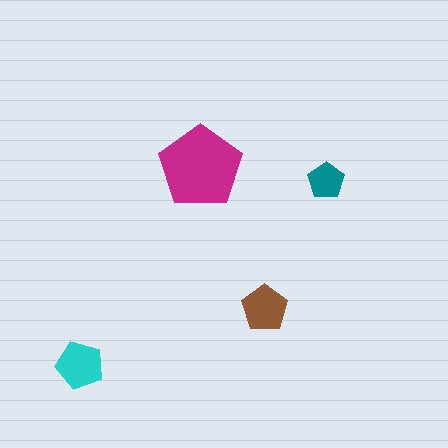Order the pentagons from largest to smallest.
the magenta one, the cyan one, the brown one, the teal one.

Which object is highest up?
The magenta pentagon is topmost.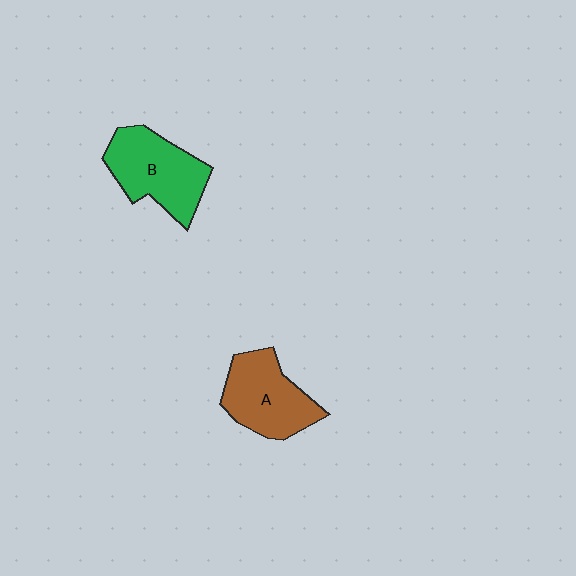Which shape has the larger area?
Shape B (green).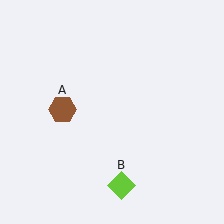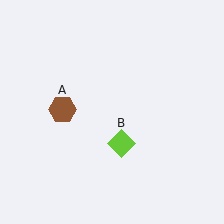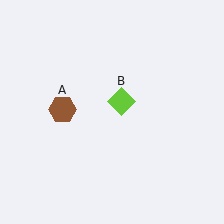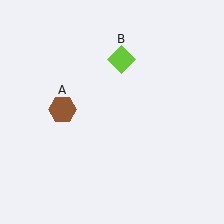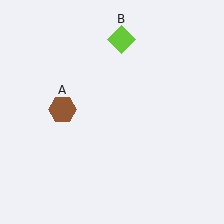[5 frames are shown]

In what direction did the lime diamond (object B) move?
The lime diamond (object B) moved up.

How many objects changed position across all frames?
1 object changed position: lime diamond (object B).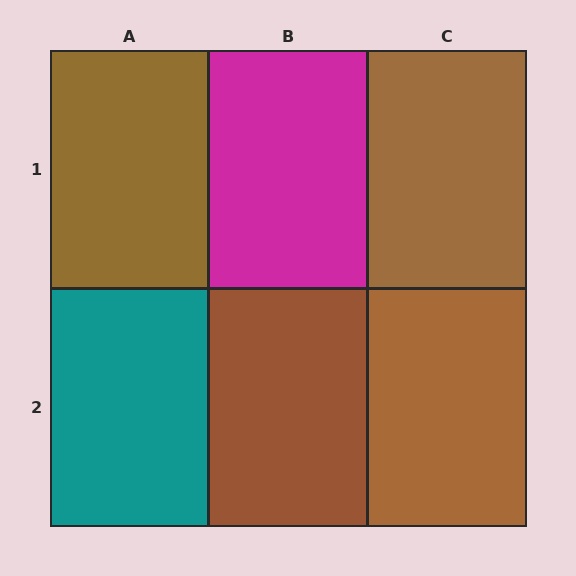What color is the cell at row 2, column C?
Brown.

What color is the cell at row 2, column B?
Brown.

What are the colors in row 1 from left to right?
Brown, magenta, brown.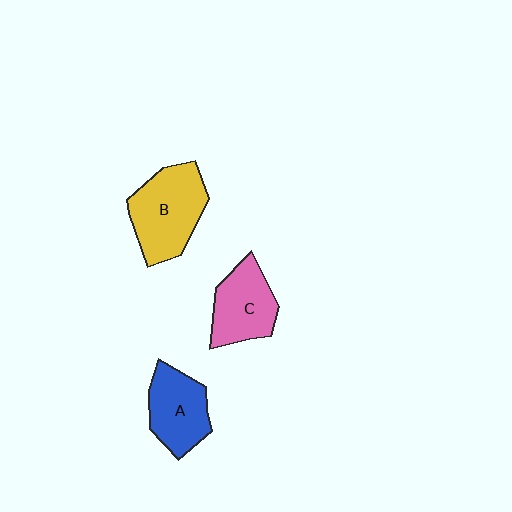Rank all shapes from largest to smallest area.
From largest to smallest: B (yellow), C (pink), A (blue).